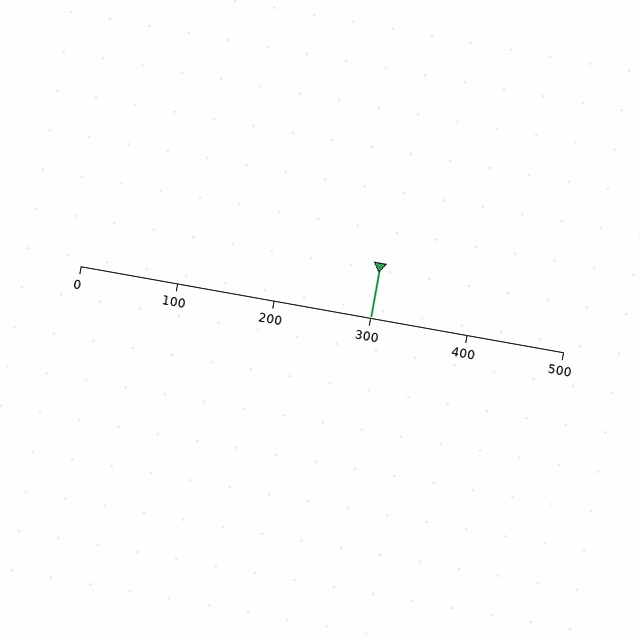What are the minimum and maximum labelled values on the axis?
The axis runs from 0 to 500.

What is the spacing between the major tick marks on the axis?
The major ticks are spaced 100 apart.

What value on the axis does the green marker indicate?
The marker indicates approximately 300.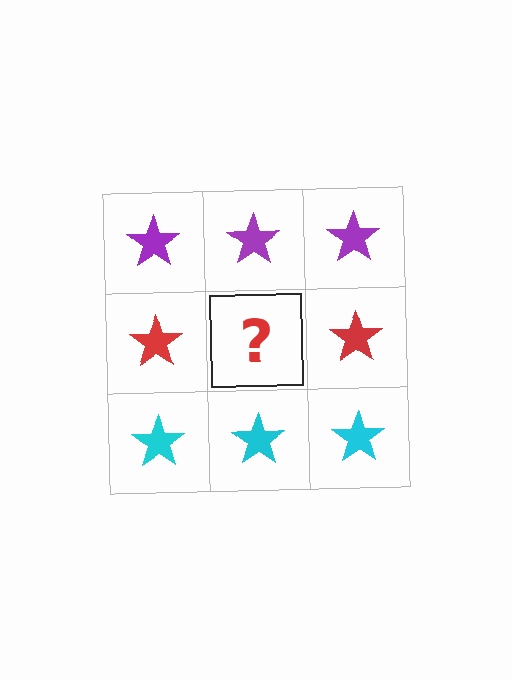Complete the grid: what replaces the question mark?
The question mark should be replaced with a red star.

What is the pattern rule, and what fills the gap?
The rule is that each row has a consistent color. The gap should be filled with a red star.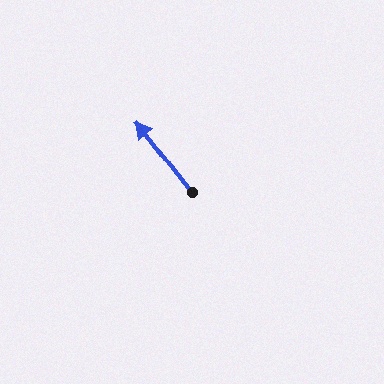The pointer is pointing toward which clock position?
Roughly 11 o'clock.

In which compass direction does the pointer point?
Northwest.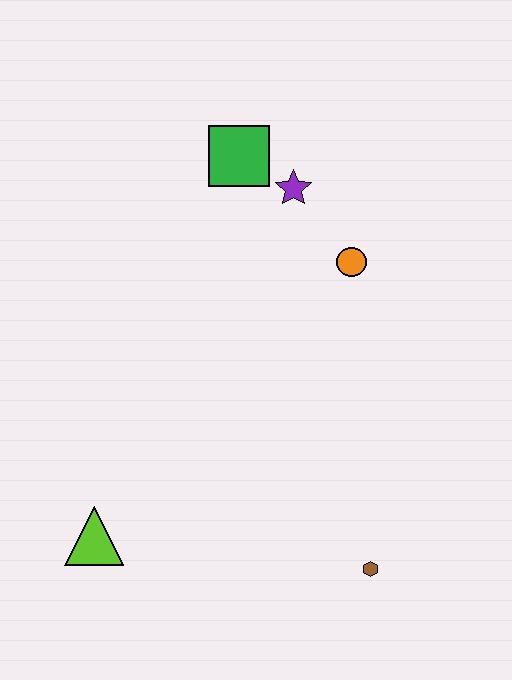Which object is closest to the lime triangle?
The brown hexagon is closest to the lime triangle.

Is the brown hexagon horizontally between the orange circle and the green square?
No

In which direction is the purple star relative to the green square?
The purple star is to the right of the green square.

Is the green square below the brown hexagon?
No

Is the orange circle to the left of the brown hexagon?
Yes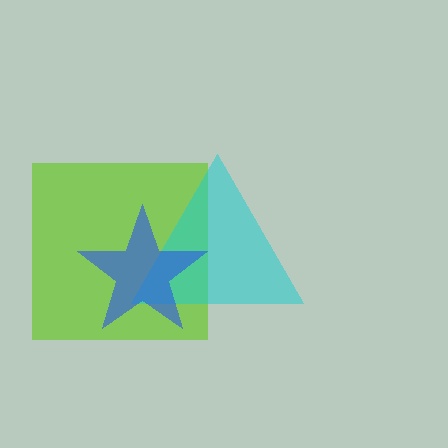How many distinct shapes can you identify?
There are 3 distinct shapes: a lime square, a cyan triangle, a blue star.